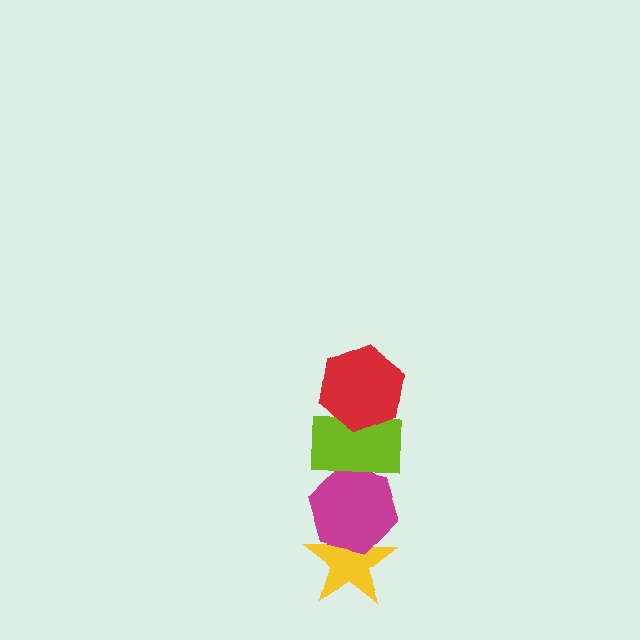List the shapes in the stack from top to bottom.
From top to bottom: the red hexagon, the lime rectangle, the magenta hexagon, the yellow star.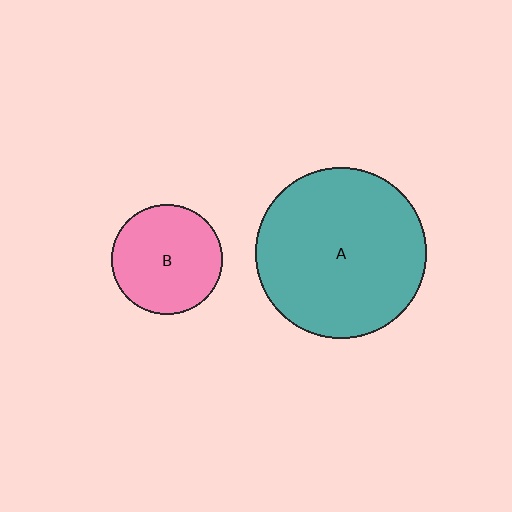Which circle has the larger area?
Circle A (teal).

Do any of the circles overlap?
No, none of the circles overlap.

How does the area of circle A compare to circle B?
Approximately 2.4 times.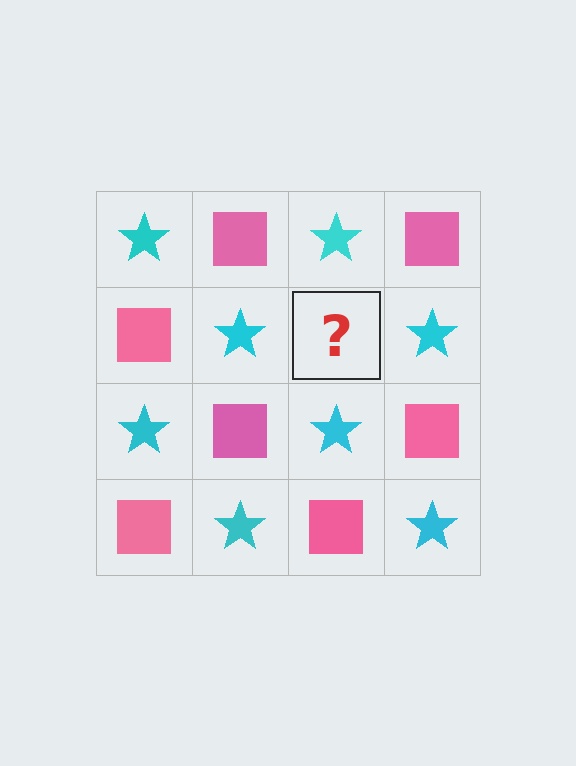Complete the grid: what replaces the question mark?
The question mark should be replaced with a pink square.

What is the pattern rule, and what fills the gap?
The rule is that it alternates cyan star and pink square in a checkerboard pattern. The gap should be filled with a pink square.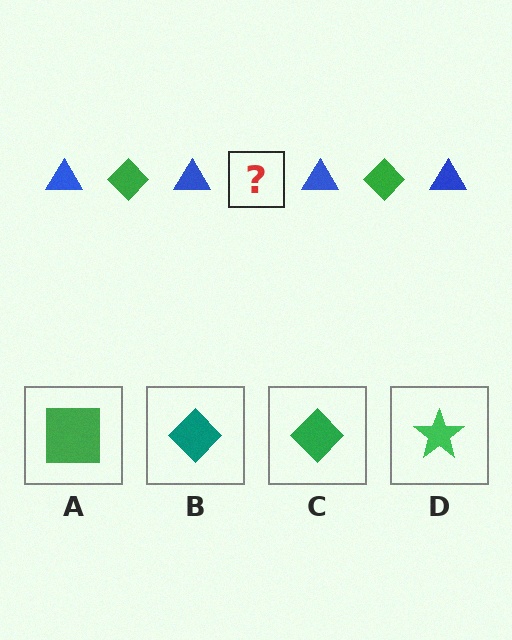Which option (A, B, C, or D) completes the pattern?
C.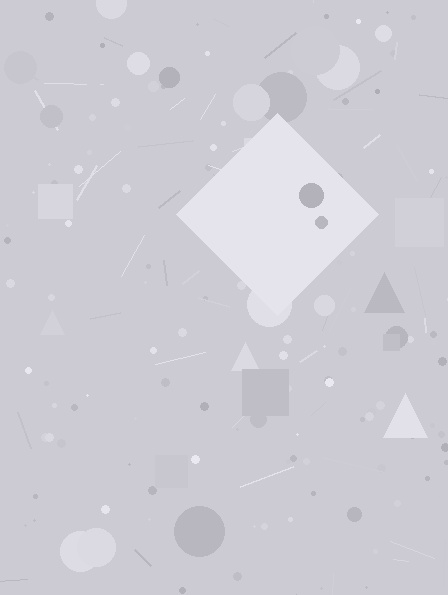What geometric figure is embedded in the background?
A diamond is embedded in the background.